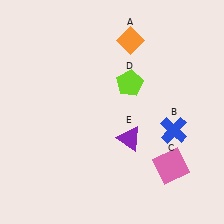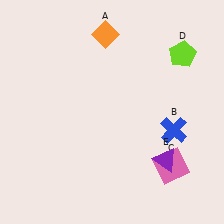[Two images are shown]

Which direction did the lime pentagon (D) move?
The lime pentagon (D) moved right.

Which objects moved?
The objects that moved are: the orange diamond (A), the lime pentagon (D), the purple triangle (E).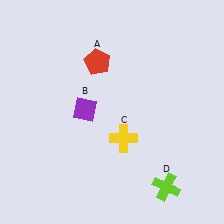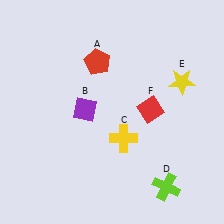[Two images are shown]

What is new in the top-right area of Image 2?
A red diamond (F) was added in the top-right area of Image 2.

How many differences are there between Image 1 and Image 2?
There are 2 differences between the two images.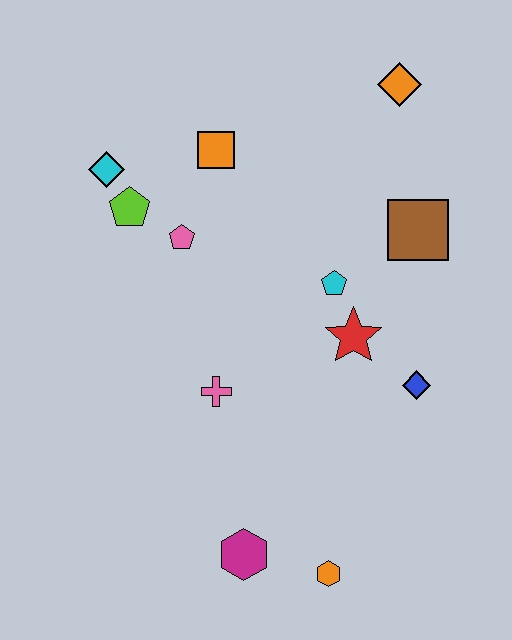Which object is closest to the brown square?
The cyan pentagon is closest to the brown square.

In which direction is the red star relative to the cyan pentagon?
The red star is below the cyan pentagon.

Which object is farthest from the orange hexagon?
The orange diamond is farthest from the orange hexagon.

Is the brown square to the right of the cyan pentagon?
Yes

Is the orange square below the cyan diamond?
No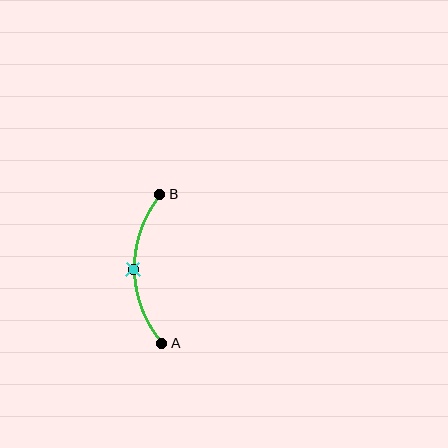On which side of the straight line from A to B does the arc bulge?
The arc bulges to the left of the straight line connecting A and B.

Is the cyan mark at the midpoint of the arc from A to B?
Yes. The cyan mark lies on the arc at equal arc-length from both A and B — it is the arc midpoint.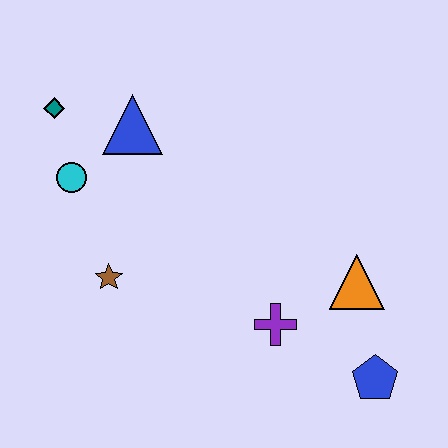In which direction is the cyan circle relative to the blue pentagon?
The cyan circle is to the left of the blue pentagon.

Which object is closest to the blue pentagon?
The orange triangle is closest to the blue pentagon.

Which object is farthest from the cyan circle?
The blue pentagon is farthest from the cyan circle.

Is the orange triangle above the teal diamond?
No